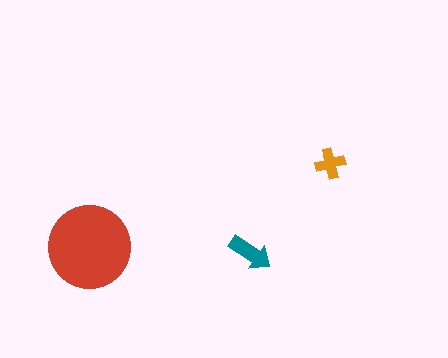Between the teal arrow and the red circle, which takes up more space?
The red circle.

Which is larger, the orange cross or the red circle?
The red circle.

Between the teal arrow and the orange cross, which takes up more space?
The teal arrow.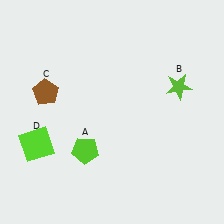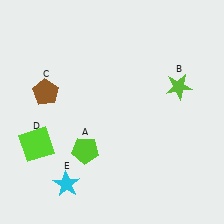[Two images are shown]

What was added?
A cyan star (E) was added in Image 2.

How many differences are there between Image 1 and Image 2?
There is 1 difference between the two images.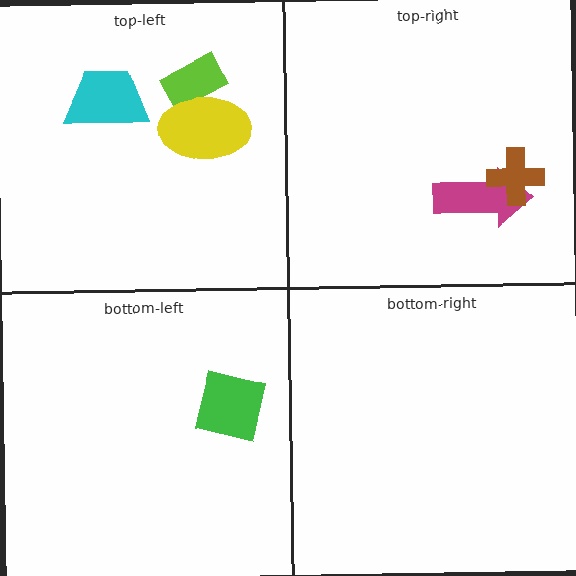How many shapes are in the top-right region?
2.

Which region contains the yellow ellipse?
The top-left region.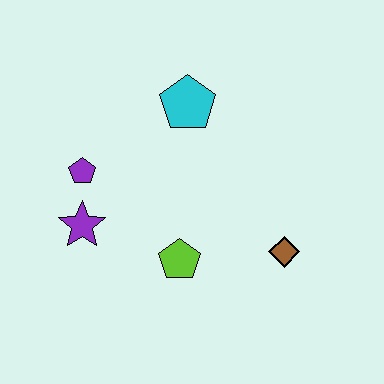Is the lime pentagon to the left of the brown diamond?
Yes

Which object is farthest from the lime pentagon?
The cyan pentagon is farthest from the lime pentagon.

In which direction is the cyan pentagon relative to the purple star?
The cyan pentagon is above the purple star.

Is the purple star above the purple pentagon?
No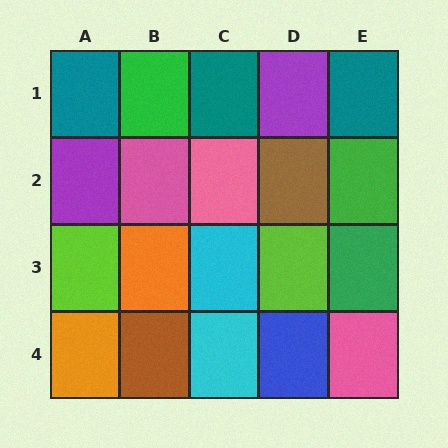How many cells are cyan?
2 cells are cyan.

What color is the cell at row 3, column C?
Cyan.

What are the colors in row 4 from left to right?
Orange, brown, cyan, blue, pink.